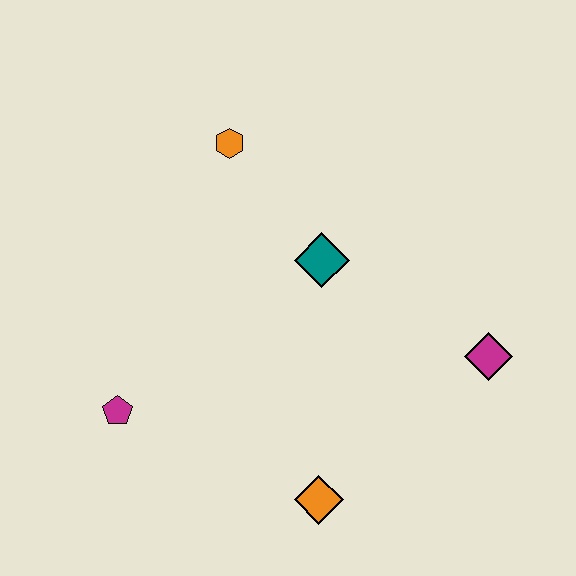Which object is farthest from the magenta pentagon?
The magenta diamond is farthest from the magenta pentagon.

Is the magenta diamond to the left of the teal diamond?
No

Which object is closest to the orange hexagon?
The teal diamond is closest to the orange hexagon.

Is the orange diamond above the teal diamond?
No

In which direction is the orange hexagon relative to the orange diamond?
The orange hexagon is above the orange diamond.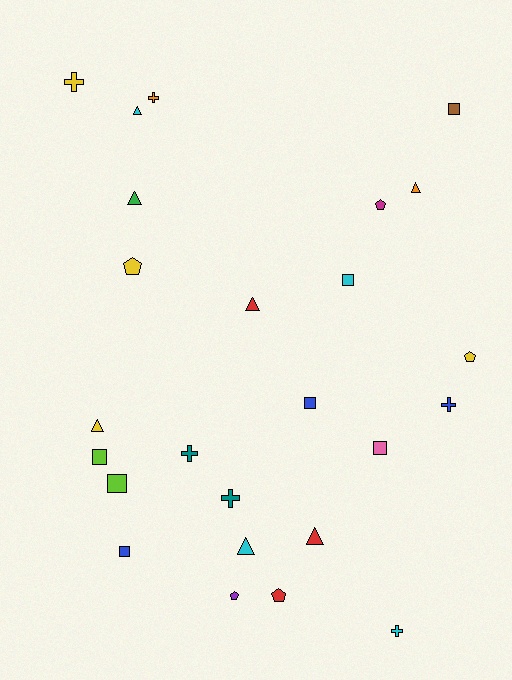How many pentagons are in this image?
There are 5 pentagons.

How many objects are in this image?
There are 25 objects.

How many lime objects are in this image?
There are 2 lime objects.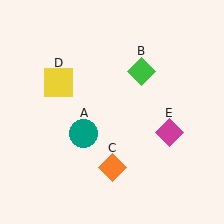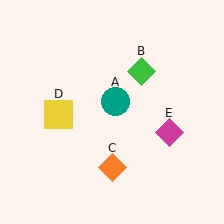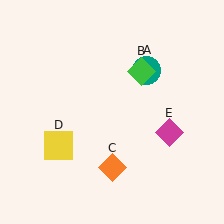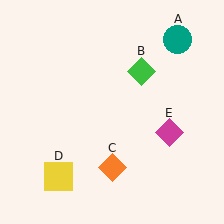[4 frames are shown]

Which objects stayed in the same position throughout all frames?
Green diamond (object B) and orange diamond (object C) and magenta diamond (object E) remained stationary.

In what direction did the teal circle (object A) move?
The teal circle (object A) moved up and to the right.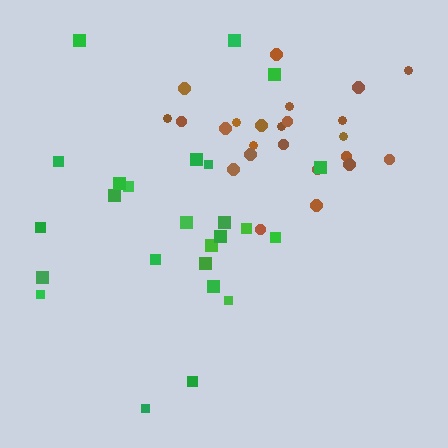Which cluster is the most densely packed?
Brown.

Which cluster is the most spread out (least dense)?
Green.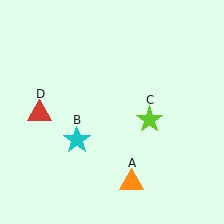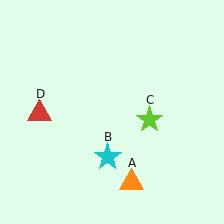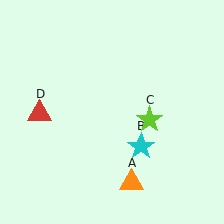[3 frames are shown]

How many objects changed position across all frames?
1 object changed position: cyan star (object B).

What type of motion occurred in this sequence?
The cyan star (object B) rotated counterclockwise around the center of the scene.